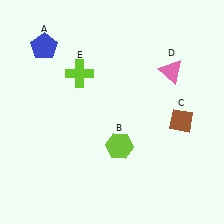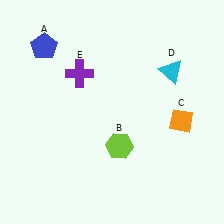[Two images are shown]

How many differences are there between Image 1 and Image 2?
There are 3 differences between the two images.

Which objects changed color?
C changed from brown to orange. D changed from pink to cyan. E changed from lime to purple.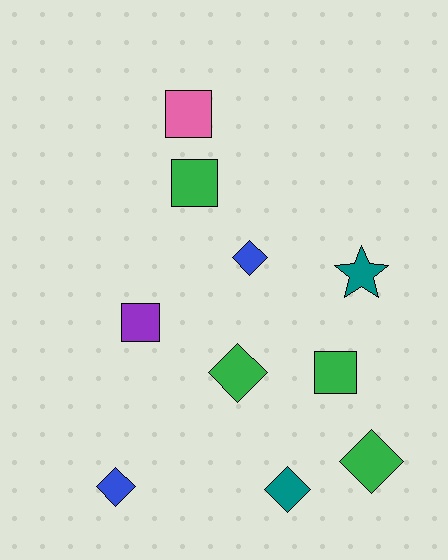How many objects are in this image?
There are 10 objects.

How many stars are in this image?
There is 1 star.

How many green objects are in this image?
There are 4 green objects.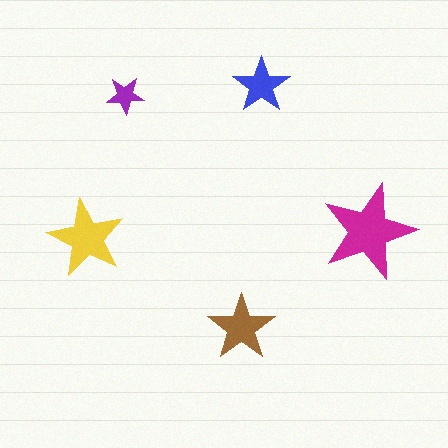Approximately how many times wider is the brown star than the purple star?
About 1.5 times wider.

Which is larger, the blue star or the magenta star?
The magenta one.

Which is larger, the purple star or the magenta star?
The magenta one.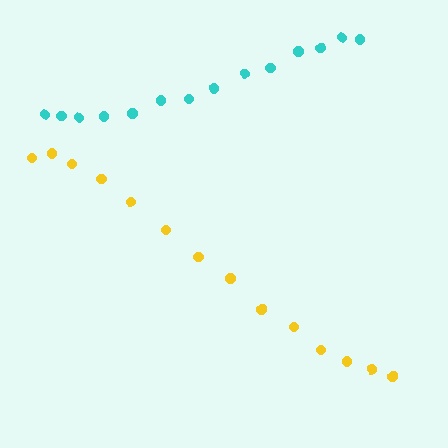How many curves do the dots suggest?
There are 2 distinct paths.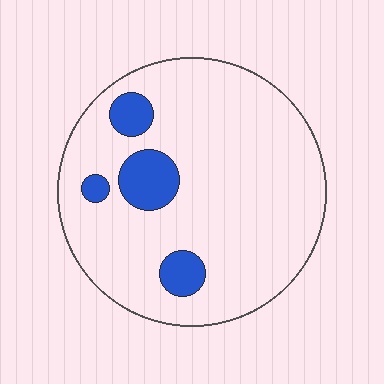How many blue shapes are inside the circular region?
4.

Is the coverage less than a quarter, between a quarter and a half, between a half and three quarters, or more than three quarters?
Less than a quarter.